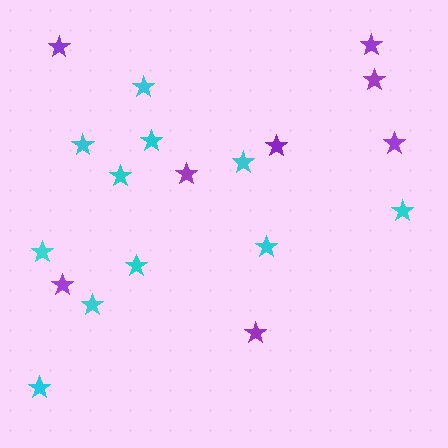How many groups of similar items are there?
There are 2 groups: one group of cyan stars (11) and one group of purple stars (8).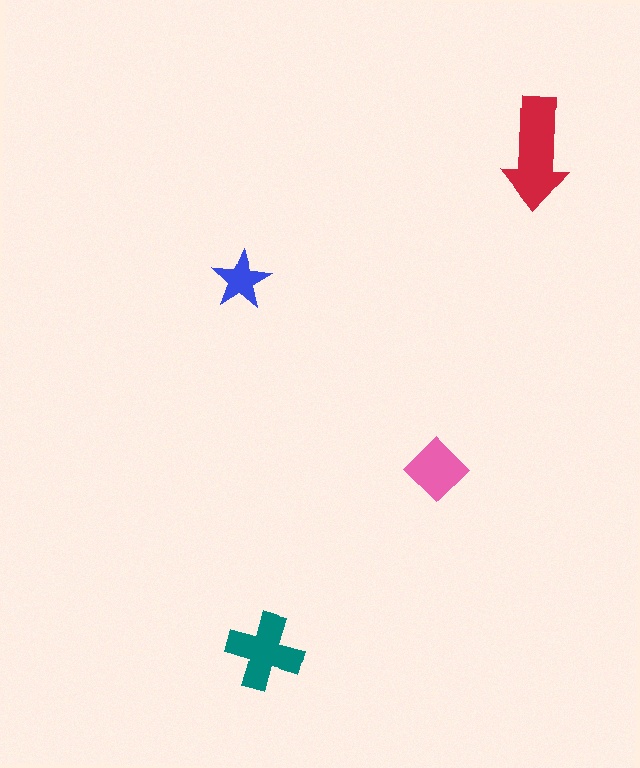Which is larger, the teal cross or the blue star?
The teal cross.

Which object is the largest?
The red arrow.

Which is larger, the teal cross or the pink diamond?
The teal cross.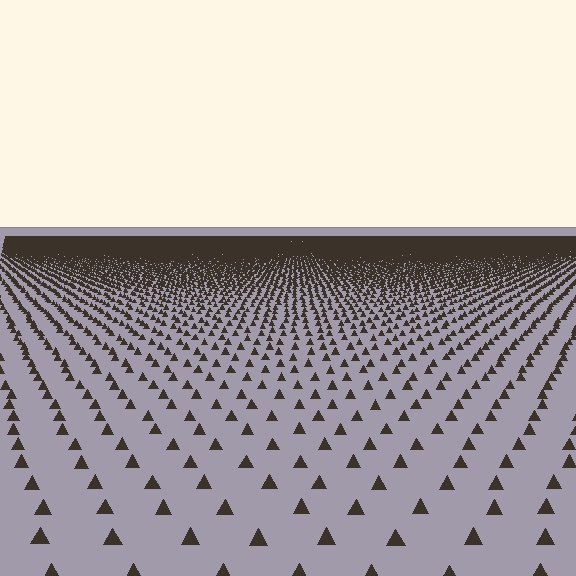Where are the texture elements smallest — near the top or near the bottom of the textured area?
Near the top.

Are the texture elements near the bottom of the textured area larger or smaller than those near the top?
Larger. Near the bottom, elements are closer to the viewer and appear at a bigger on-screen size.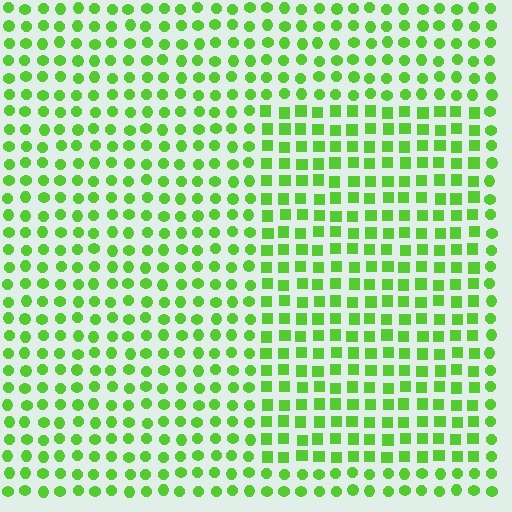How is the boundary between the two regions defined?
The boundary is defined by a change in element shape: squares inside vs. circles outside. All elements share the same color and spacing.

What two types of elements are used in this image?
The image uses squares inside the rectangle region and circles outside it.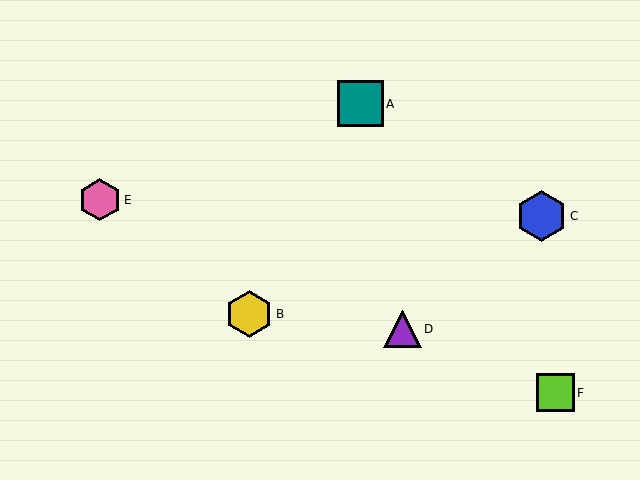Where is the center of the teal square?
The center of the teal square is at (360, 104).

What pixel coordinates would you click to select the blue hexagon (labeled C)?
Click at (541, 216) to select the blue hexagon C.